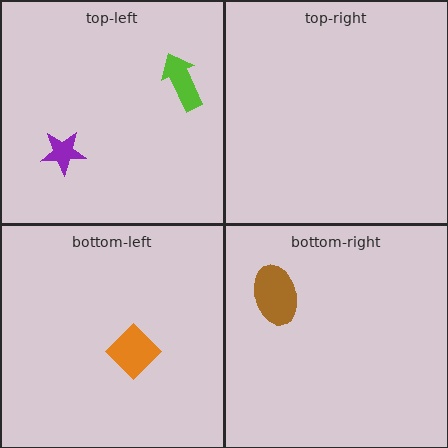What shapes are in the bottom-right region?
The brown ellipse.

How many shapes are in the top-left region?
2.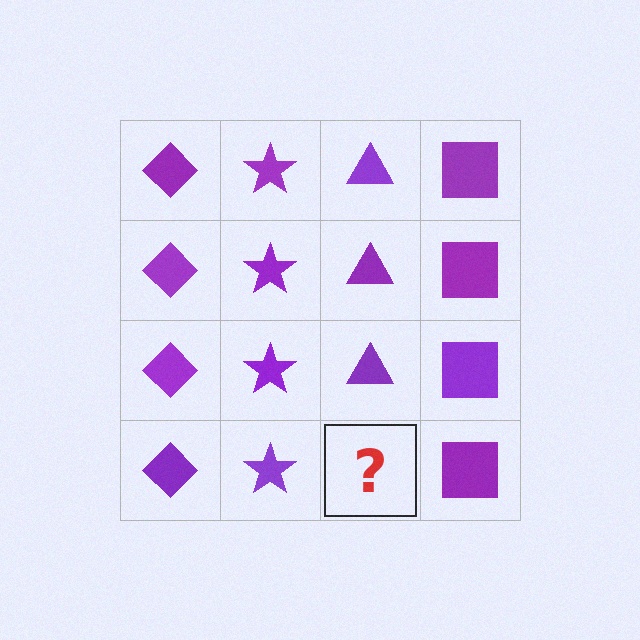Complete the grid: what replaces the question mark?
The question mark should be replaced with a purple triangle.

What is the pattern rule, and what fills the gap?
The rule is that each column has a consistent shape. The gap should be filled with a purple triangle.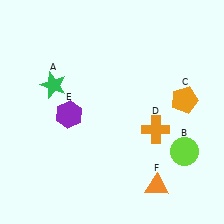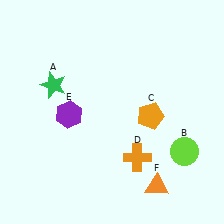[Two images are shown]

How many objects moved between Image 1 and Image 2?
2 objects moved between the two images.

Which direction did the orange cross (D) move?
The orange cross (D) moved down.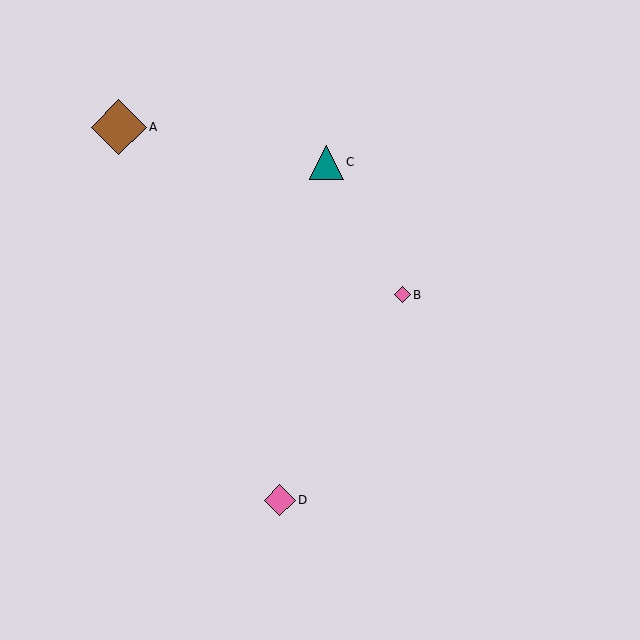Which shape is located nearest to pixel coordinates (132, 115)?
The brown diamond (labeled A) at (119, 127) is nearest to that location.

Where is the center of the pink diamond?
The center of the pink diamond is at (280, 500).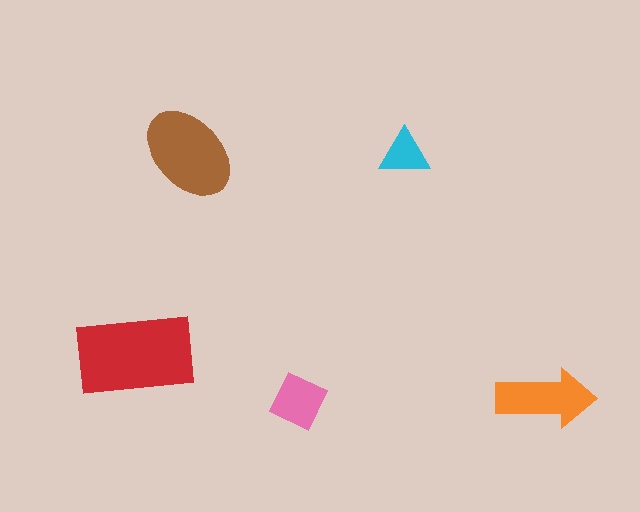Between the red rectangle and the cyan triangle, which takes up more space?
The red rectangle.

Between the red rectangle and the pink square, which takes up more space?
The red rectangle.